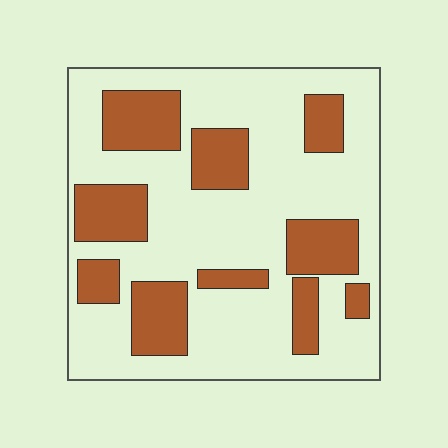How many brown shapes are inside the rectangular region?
10.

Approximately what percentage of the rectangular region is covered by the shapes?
Approximately 30%.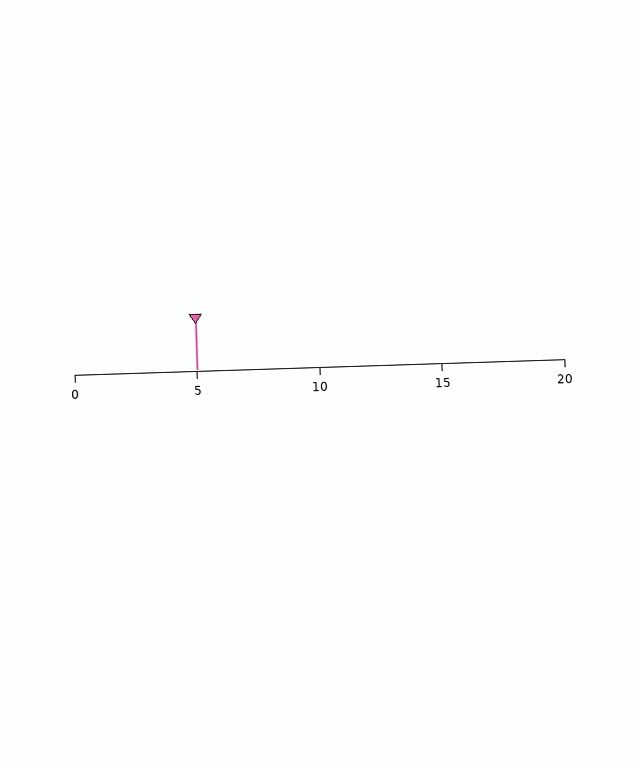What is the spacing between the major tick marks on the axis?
The major ticks are spaced 5 apart.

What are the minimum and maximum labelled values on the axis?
The axis runs from 0 to 20.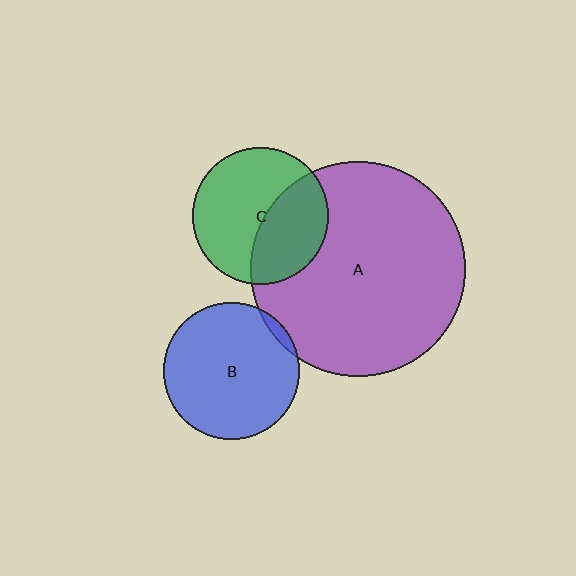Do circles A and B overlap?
Yes.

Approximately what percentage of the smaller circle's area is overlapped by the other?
Approximately 5%.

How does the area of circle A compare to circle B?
Approximately 2.5 times.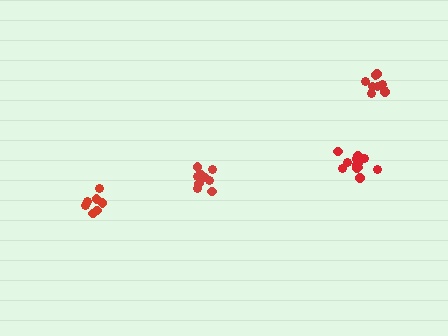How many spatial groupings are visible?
There are 4 spatial groupings.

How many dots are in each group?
Group 1: 12 dots, Group 2: 9 dots, Group 3: 9 dots, Group 4: 7 dots (37 total).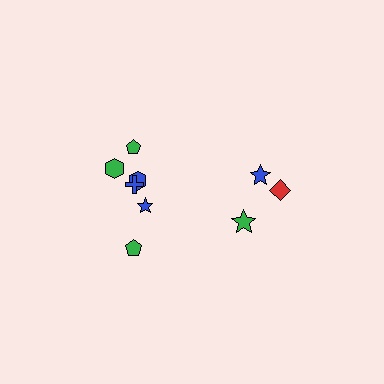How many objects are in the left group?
There are 6 objects.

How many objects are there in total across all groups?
There are 9 objects.